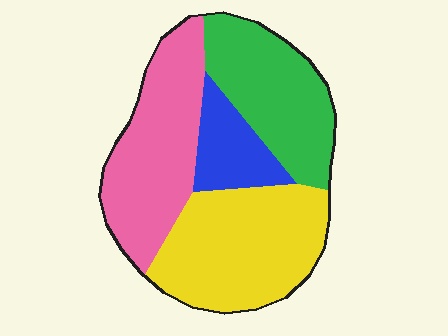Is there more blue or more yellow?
Yellow.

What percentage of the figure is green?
Green takes up about one quarter (1/4) of the figure.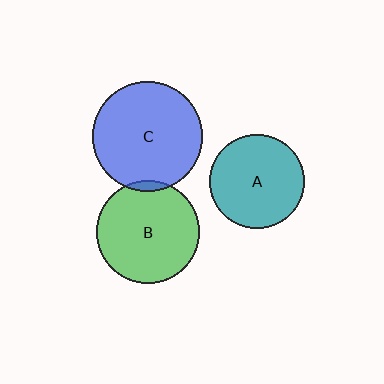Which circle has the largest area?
Circle C (blue).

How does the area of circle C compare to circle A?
Approximately 1.3 times.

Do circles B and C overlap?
Yes.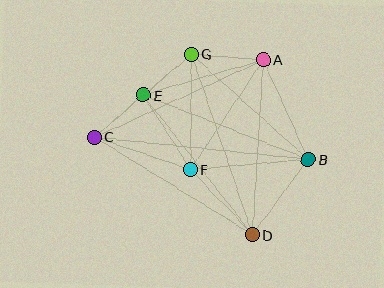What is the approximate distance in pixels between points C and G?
The distance between C and G is approximately 127 pixels.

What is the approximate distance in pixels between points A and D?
The distance between A and D is approximately 175 pixels.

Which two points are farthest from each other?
Points B and C are farthest from each other.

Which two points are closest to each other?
Points E and G are closest to each other.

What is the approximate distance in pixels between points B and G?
The distance between B and G is approximately 158 pixels.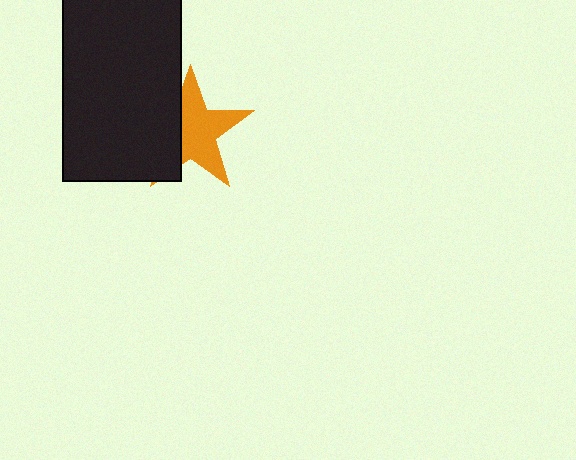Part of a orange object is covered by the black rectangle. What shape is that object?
It is a star.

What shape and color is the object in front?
The object in front is a black rectangle.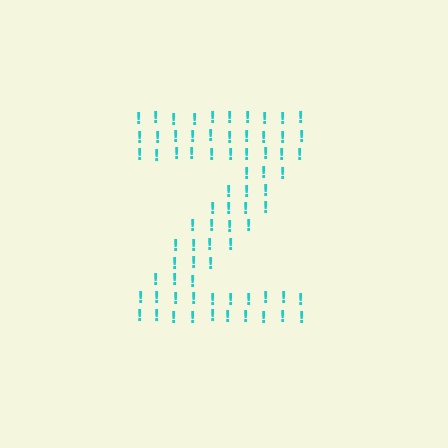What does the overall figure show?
The overall figure shows the letter Z.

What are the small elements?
The small elements are exclamation marks.